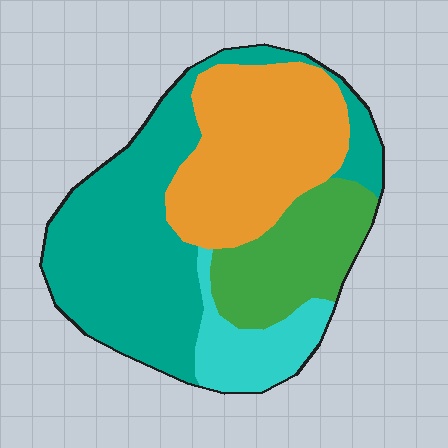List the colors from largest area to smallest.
From largest to smallest: teal, orange, green, cyan.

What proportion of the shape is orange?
Orange covers 30% of the shape.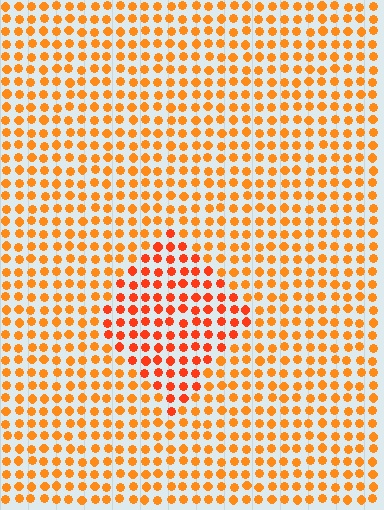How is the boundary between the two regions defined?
The boundary is defined purely by a slight shift in hue (about 21 degrees). Spacing, size, and orientation are identical on both sides.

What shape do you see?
I see a diamond.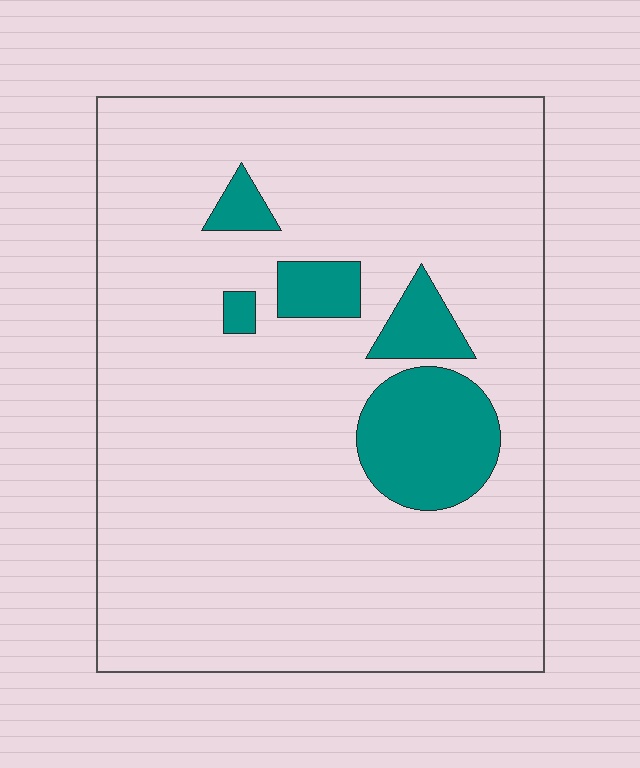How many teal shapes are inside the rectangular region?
5.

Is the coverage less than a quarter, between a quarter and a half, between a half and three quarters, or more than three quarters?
Less than a quarter.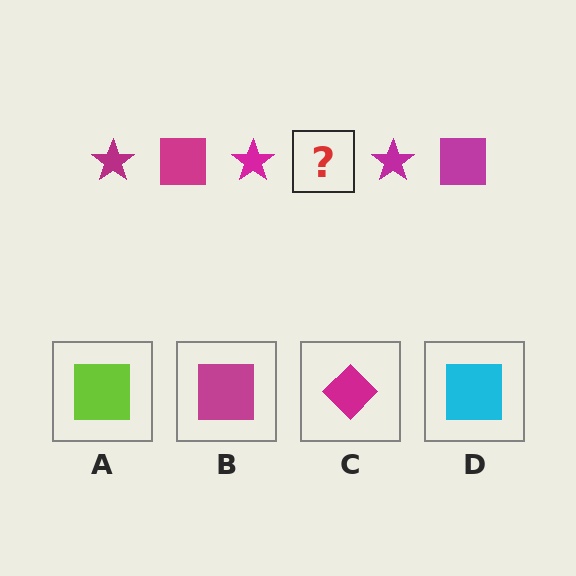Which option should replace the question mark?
Option B.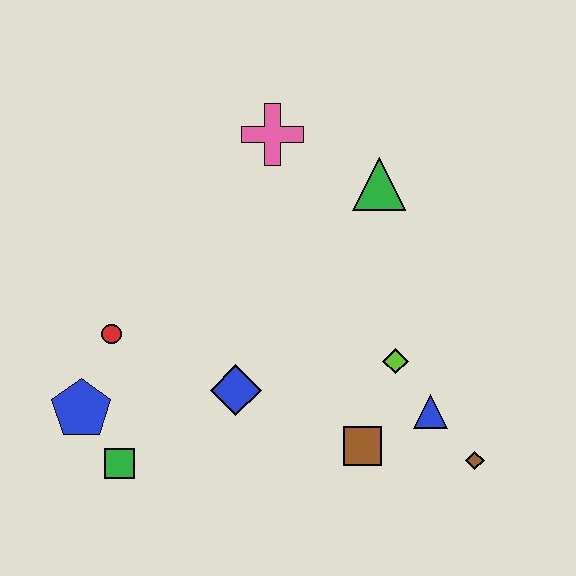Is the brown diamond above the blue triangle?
No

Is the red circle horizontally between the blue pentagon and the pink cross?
Yes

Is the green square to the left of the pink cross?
Yes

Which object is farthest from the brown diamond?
The blue pentagon is farthest from the brown diamond.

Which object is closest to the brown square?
The blue triangle is closest to the brown square.